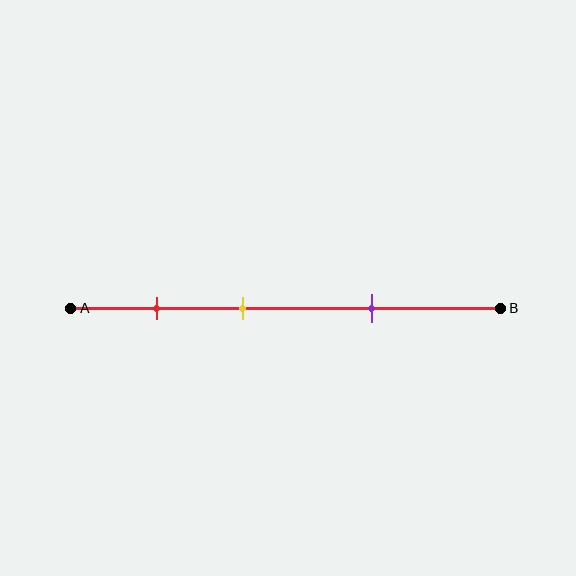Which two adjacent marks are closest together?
The red and yellow marks are the closest adjacent pair.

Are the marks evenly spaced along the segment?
Yes, the marks are approximately evenly spaced.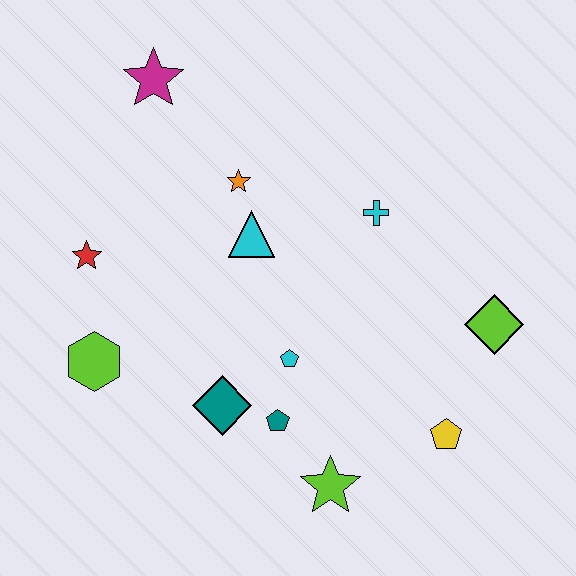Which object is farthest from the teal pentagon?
The magenta star is farthest from the teal pentagon.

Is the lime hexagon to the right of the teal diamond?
No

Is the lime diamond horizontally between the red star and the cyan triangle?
No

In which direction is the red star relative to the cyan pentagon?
The red star is to the left of the cyan pentagon.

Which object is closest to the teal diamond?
The teal pentagon is closest to the teal diamond.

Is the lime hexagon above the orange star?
No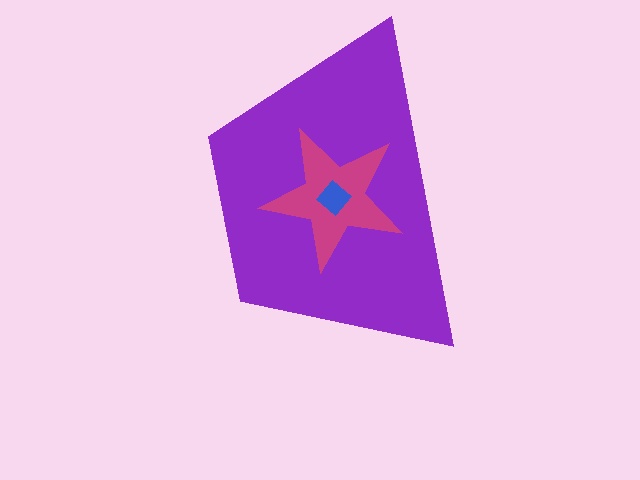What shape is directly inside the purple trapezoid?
The magenta star.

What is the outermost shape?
The purple trapezoid.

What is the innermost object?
The blue diamond.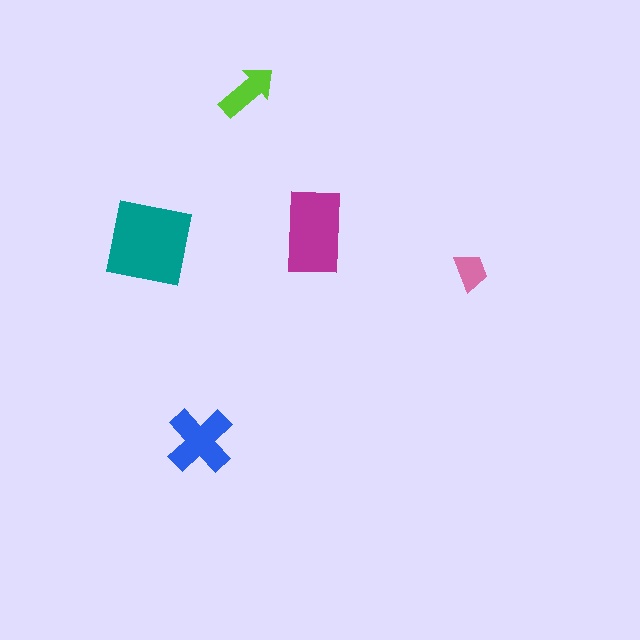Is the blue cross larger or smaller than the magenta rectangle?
Smaller.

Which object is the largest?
The teal square.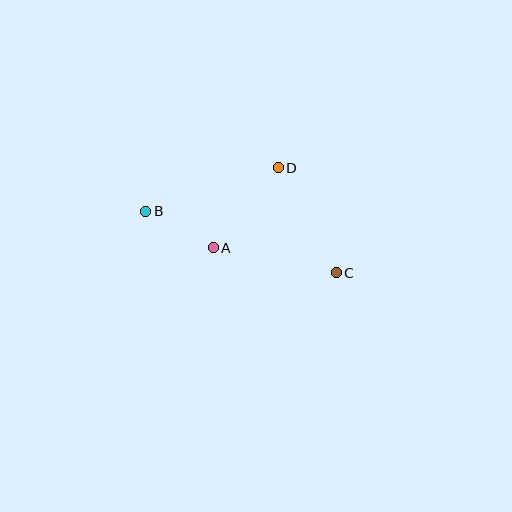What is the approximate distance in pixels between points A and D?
The distance between A and D is approximately 103 pixels.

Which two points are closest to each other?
Points A and B are closest to each other.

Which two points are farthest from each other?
Points B and C are farthest from each other.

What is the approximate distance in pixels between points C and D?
The distance between C and D is approximately 120 pixels.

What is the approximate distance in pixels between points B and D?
The distance between B and D is approximately 139 pixels.